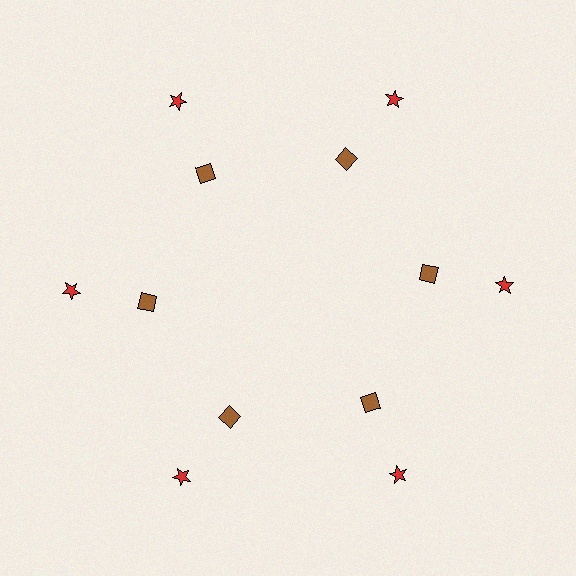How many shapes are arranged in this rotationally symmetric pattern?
There are 12 shapes, arranged in 6 groups of 2.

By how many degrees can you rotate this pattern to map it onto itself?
The pattern maps onto itself every 60 degrees of rotation.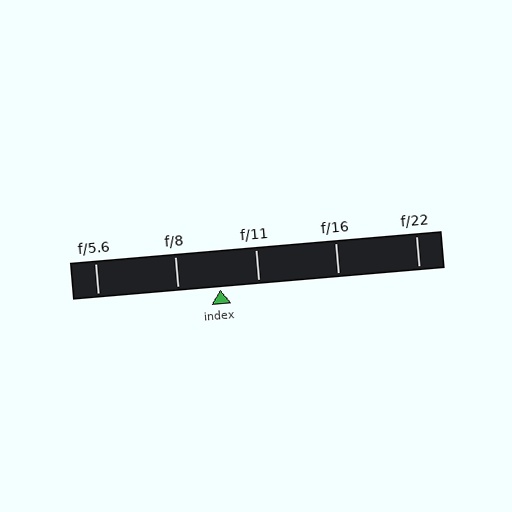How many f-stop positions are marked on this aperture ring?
There are 5 f-stop positions marked.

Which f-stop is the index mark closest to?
The index mark is closest to f/11.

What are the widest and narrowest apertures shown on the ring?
The widest aperture shown is f/5.6 and the narrowest is f/22.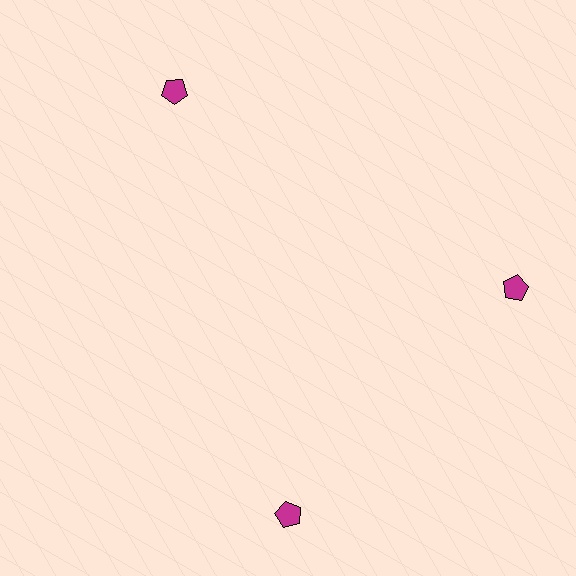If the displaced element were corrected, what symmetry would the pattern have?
It would have 3-fold rotational symmetry — the pattern would map onto itself every 120 degrees.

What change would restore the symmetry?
The symmetry would be restored by rotating it back into even spacing with its neighbors so that all 3 pentagons sit at equal angles and equal distance from the center.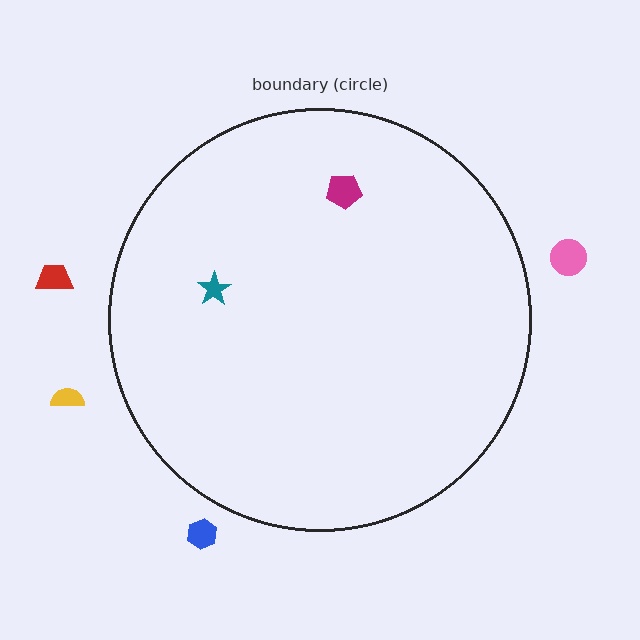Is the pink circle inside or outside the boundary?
Outside.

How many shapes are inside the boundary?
2 inside, 4 outside.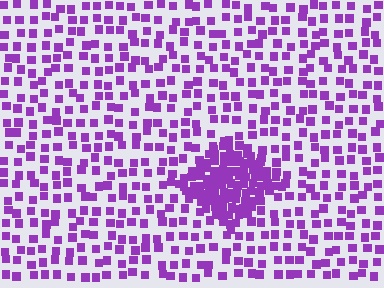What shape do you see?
I see a diamond.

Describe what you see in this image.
The image contains small purple elements arranged at two different densities. A diamond-shaped region is visible where the elements are more densely packed than the surrounding area.